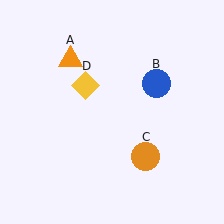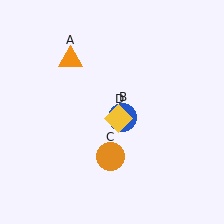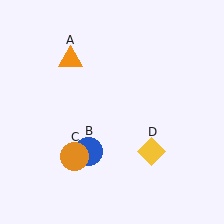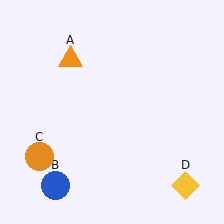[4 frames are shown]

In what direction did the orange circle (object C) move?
The orange circle (object C) moved left.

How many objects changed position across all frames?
3 objects changed position: blue circle (object B), orange circle (object C), yellow diamond (object D).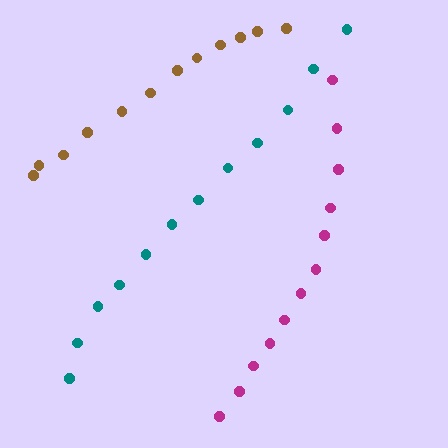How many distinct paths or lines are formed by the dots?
There are 3 distinct paths.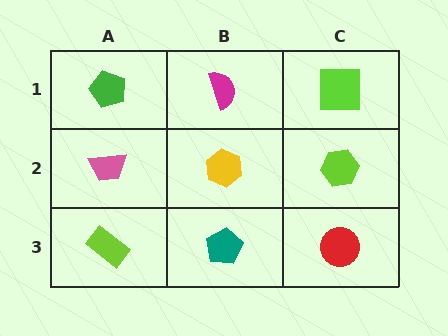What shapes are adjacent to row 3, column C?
A lime hexagon (row 2, column C), a teal pentagon (row 3, column B).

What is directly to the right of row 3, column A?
A teal pentagon.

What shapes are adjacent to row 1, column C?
A lime hexagon (row 2, column C), a magenta semicircle (row 1, column B).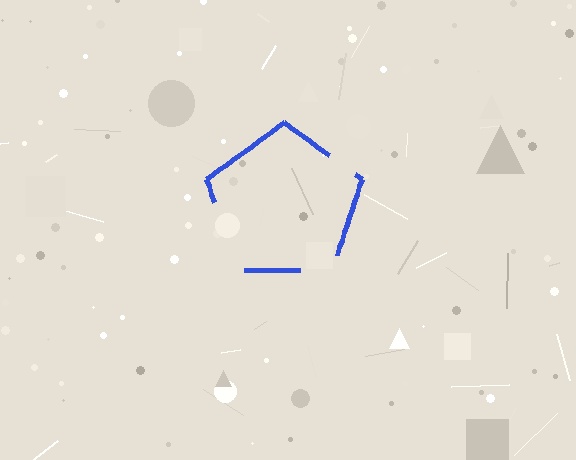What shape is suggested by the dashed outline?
The dashed outline suggests a pentagon.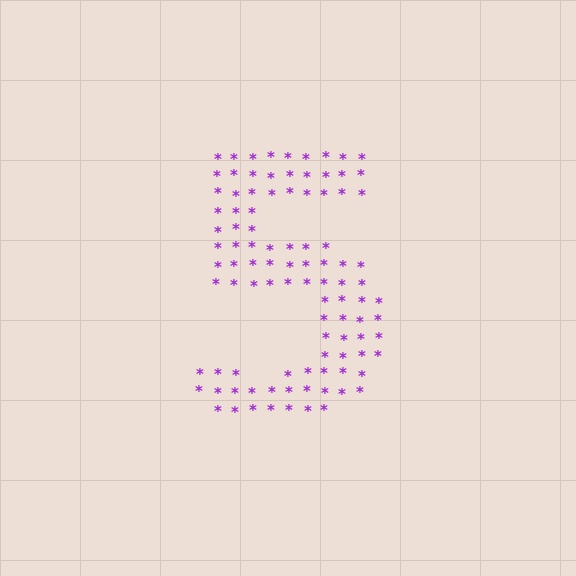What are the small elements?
The small elements are asterisks.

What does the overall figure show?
The overall figure shows the digit 5.